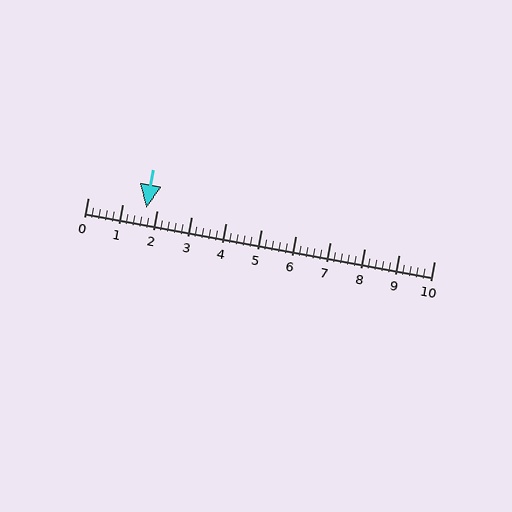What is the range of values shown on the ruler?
The ruler shows values from 0 to 10.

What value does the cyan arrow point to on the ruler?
The cyan arrow points to approximately 1.7.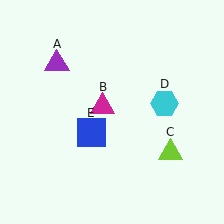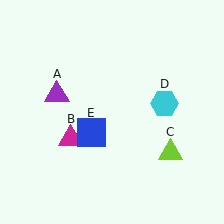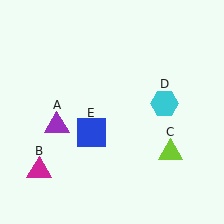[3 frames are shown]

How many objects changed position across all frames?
2 objects changed position: purple triangle (object A), magenta triangle (object B).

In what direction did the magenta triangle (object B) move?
The magenta triangle (object B) moved down and to the left.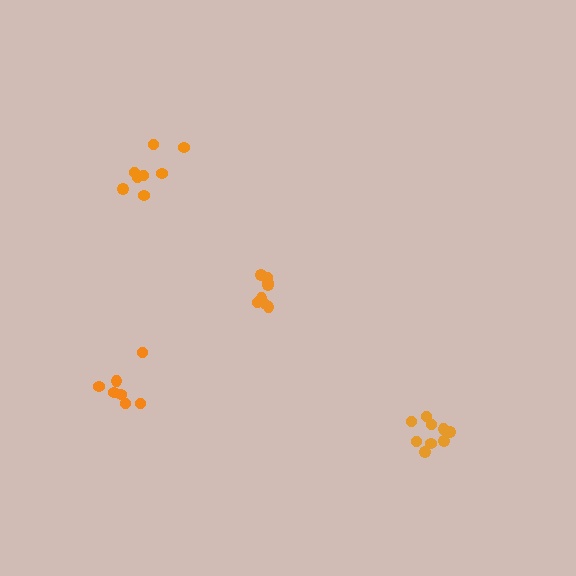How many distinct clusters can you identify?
There are 4 distinct clusters.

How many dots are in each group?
Group 1: 8 dots, Group 2: 9 dots, Group 3: 8 dots, Group 4: 7 dots (32 total).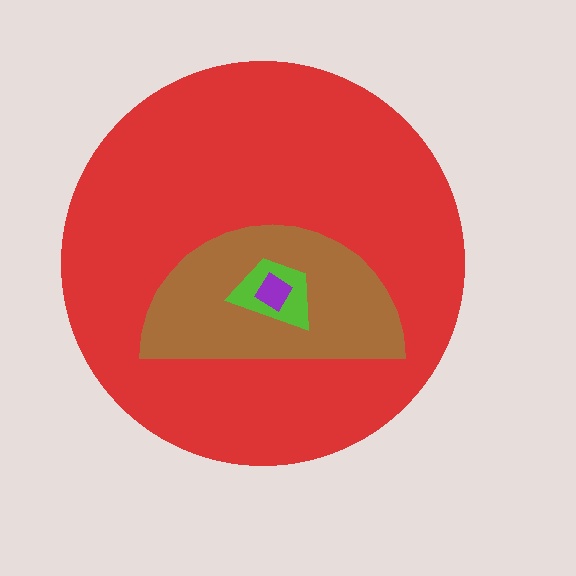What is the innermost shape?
The purple diamond.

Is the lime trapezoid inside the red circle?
Yes.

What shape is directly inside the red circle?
The brown semicircle.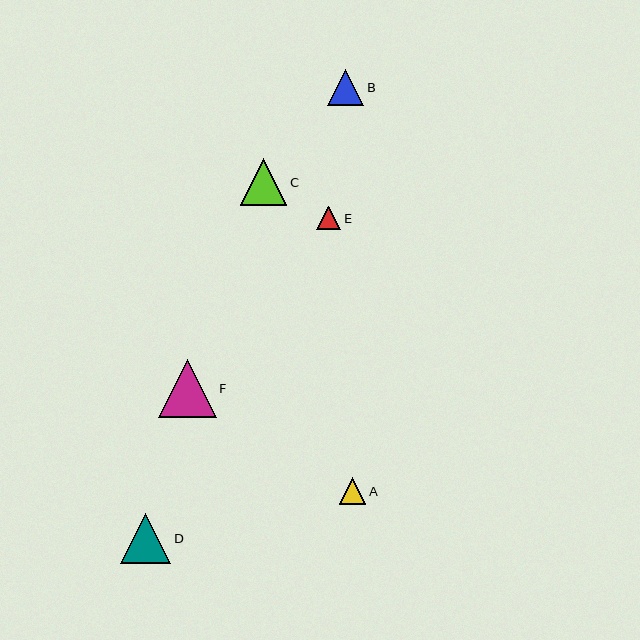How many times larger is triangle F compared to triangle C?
Triangle F is approximately 1.2 times the size of triangle C.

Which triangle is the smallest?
Triangle E is the smallest with a size of approximately 24 pixels.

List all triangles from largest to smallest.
From largest to smallest: F, D, C, B, A, E.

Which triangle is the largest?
Triangle F is the largest with a size of approximately 58 pixels.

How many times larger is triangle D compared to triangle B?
Triangle D is approximately 1.4 times the size of triangle B.